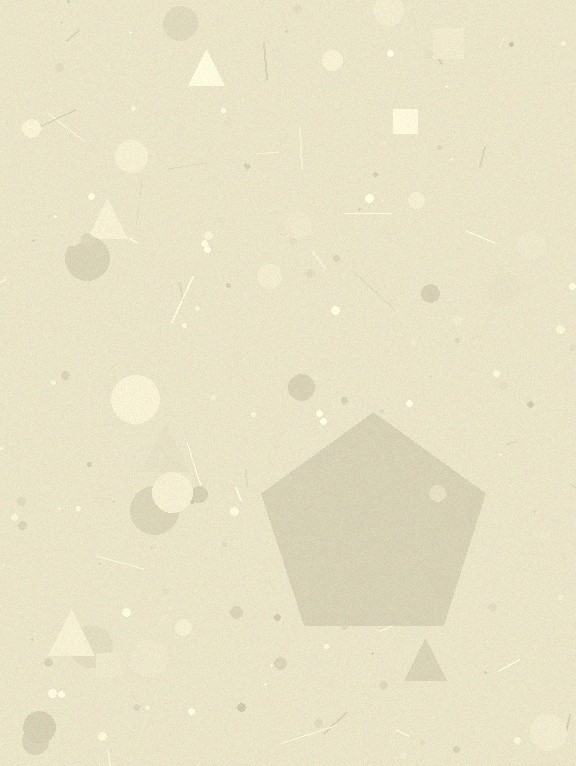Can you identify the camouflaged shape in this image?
The camouflaged shape is a pentagon.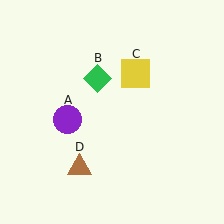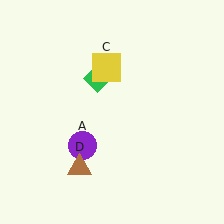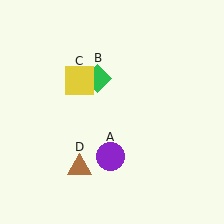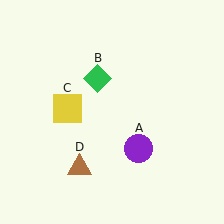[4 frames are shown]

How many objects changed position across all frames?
2 objects changed position: purple circle (object A), yellow square (object C).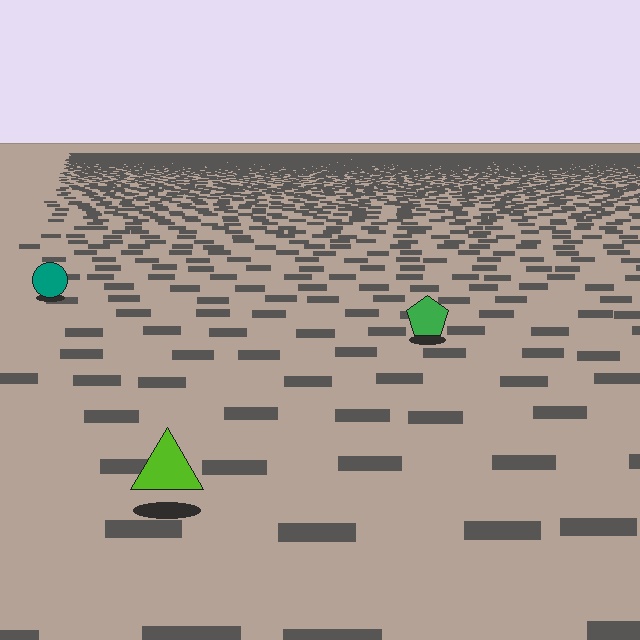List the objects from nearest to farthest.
From nearest to farthest: the lime triangle, the green pentagon, the teal circle.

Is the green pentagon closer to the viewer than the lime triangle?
No. The lime triangle is closer — you can tell from the texture gradient: the ground texture is coarser near it.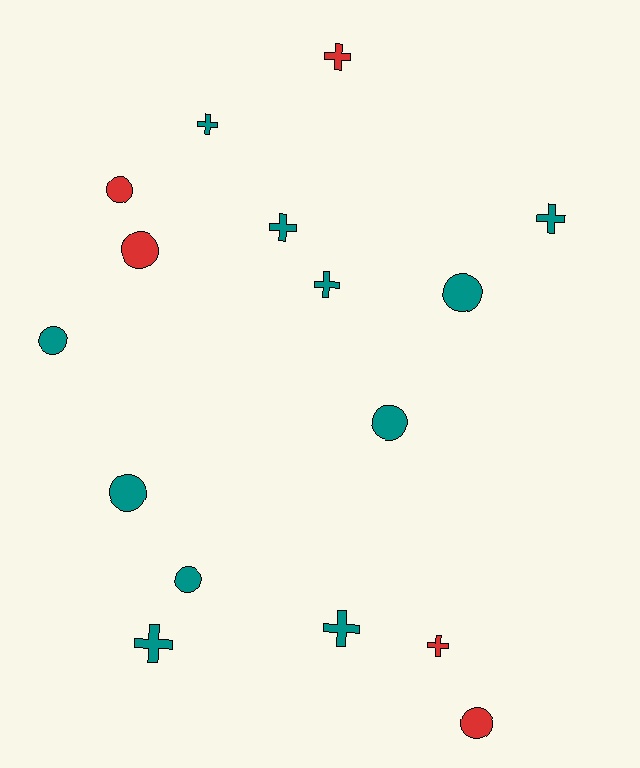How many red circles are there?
There are 3 red circles.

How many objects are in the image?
There are 16 objects.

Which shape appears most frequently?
Cross, with 8 objects.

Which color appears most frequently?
Teal, with 11 objects.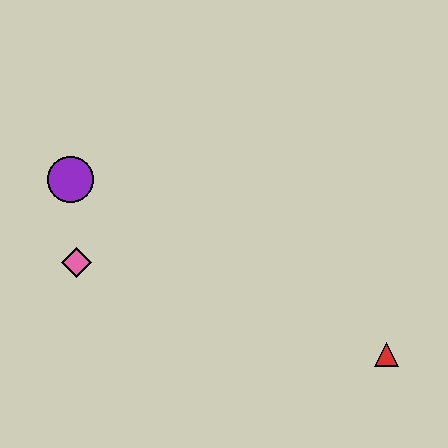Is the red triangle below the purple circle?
Yes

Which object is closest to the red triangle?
The pink diamond is closest to the red triangle.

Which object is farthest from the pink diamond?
The red triangle is farthest from the pink diamond.